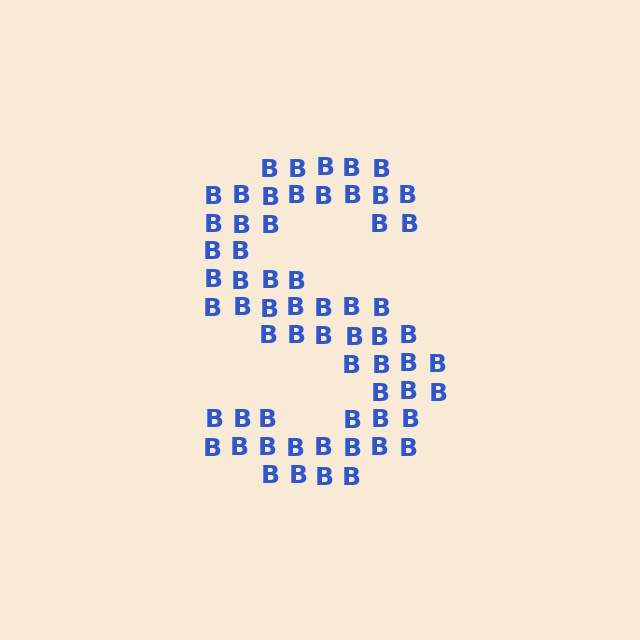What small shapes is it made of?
It is made of small letter B's.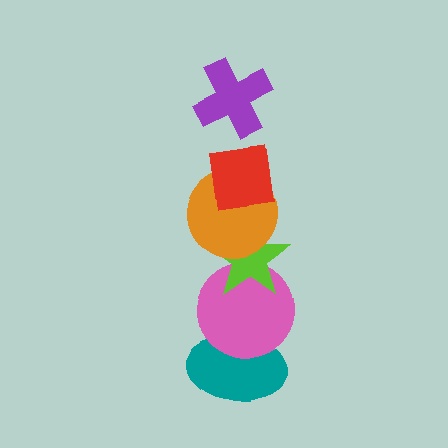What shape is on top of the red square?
The purple cross is on top of the red square.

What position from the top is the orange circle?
The orange circle is 3rd from the top.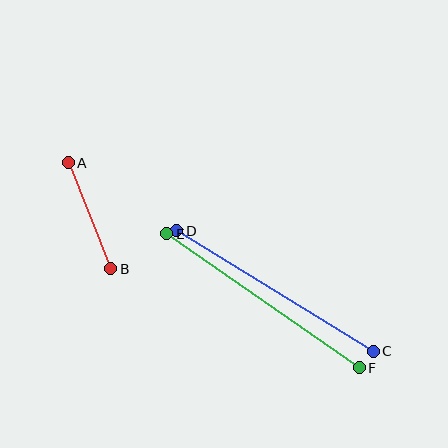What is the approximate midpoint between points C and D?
The midpoint is at approximately (275, 291) pixels.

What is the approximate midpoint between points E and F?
The midpoint is at approximately (263, 301) pixels.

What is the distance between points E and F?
The distance is approximately 235 pixels.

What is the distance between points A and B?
The distance is approximately 114 pixels.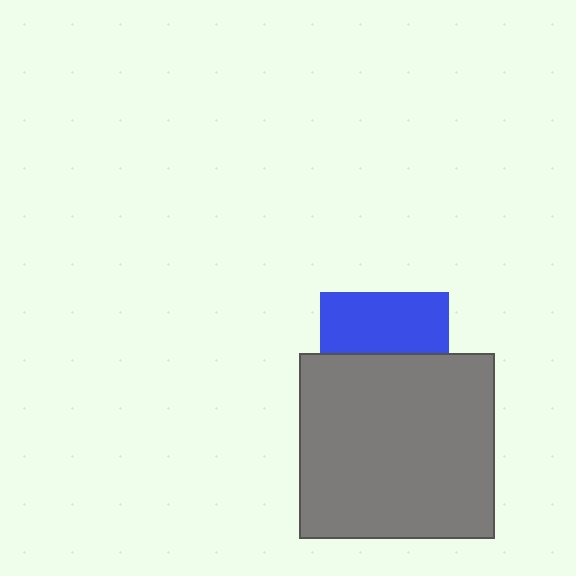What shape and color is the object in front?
The object in front is a gray rectangle.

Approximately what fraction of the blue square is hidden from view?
Roughly 52% of the blue square is hidden behind the gray rectangle.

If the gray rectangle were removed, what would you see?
You would see the complete blue square.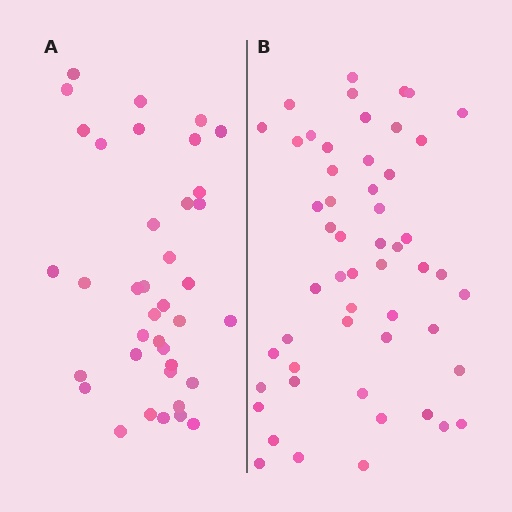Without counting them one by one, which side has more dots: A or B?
Region B (the right region) has more dots.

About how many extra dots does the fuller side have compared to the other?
Region B has approximately 15 more dots than region A.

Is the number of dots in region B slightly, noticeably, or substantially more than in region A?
Region B has noticeably more, but not dramatically so. The ratio is roughly 1.4 to 1.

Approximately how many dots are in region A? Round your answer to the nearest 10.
About 40 dots. (The exact count is 38, which rounds to 40.)